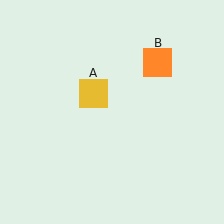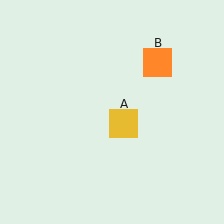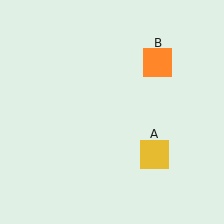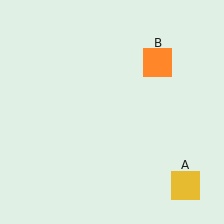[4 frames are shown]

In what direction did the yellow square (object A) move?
The yellow square (object A) moved down and to the right.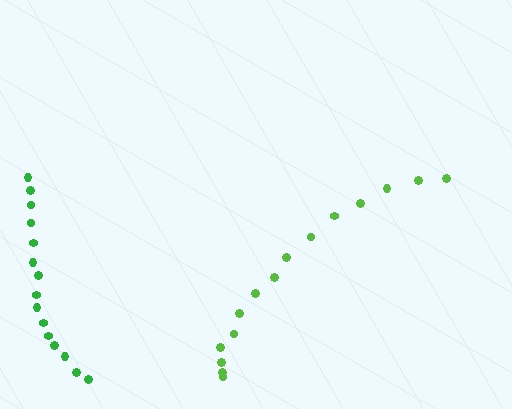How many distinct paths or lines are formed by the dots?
There are 2 distinct paths.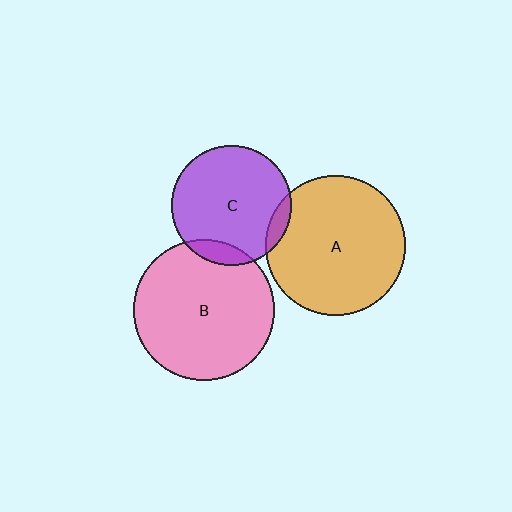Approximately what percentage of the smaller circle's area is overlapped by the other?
Approximately 10%.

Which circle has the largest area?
Circle B (pink).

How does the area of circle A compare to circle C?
Approximately 1.4 times.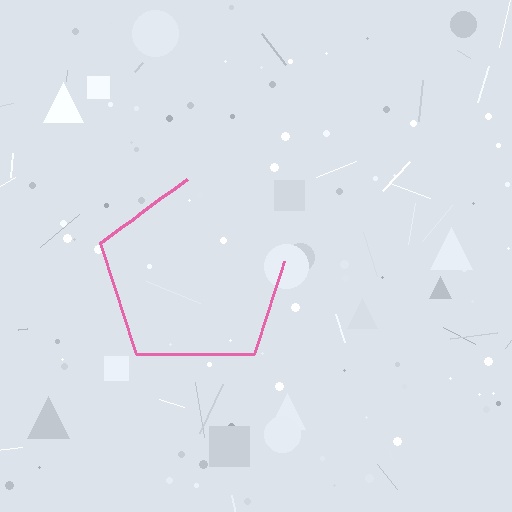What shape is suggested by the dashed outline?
The dashed outline suggests a pentagon.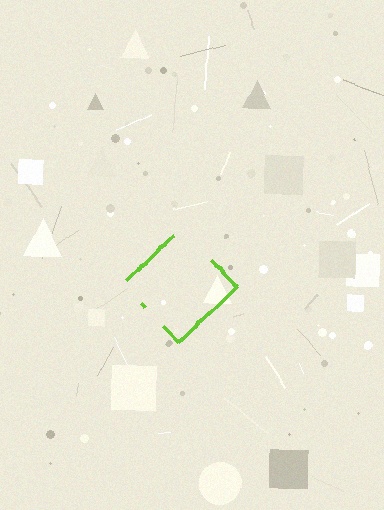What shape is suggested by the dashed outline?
The dashed outline suggests a diamond.